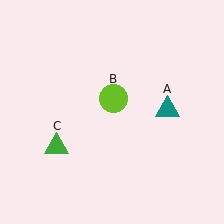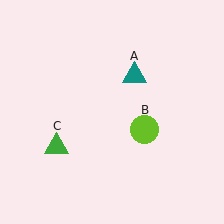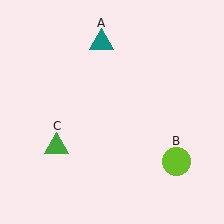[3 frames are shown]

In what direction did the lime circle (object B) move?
The lime circle (object B) moved down and to the right.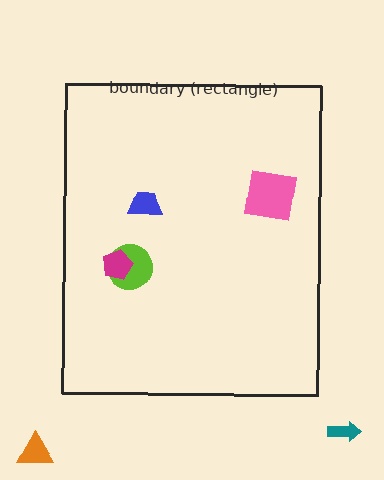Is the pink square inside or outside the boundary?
Inside.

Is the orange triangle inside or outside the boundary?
Outside.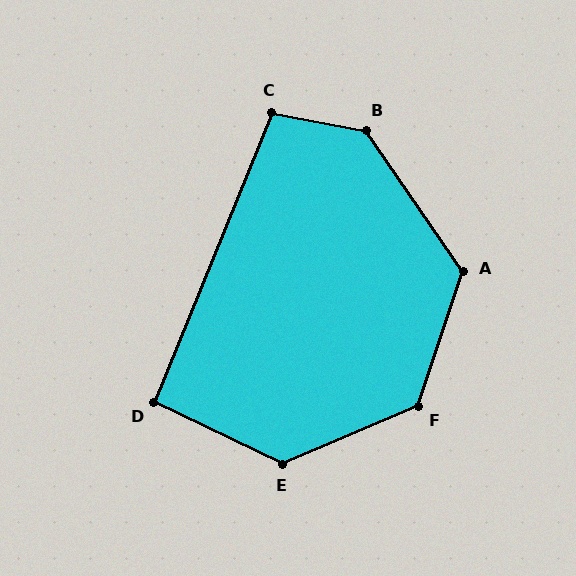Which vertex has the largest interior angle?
B, at approximately 135 degrees.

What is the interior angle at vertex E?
Approximately 131 degrees (obtuse).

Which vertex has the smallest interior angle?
D, at approximately 94 degrees.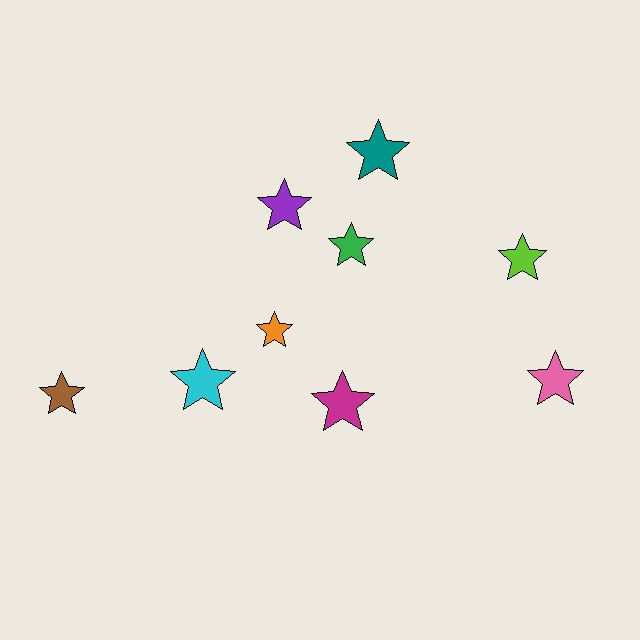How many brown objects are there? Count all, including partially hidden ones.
There is 1 brown object.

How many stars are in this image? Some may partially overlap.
There are 9 stars.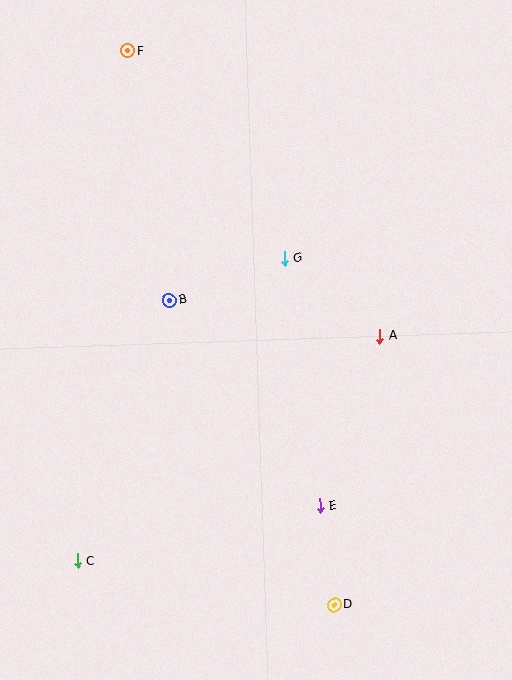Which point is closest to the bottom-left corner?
Point C is closest to the bottom-left corner.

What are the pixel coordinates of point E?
Point E is at (320, 506).